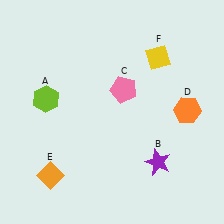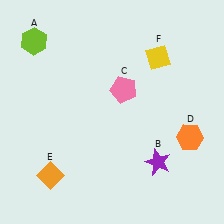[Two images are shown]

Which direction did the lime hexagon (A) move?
The lime hexagon (A) moved up.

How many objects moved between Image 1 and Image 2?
2 objects moved between the two images.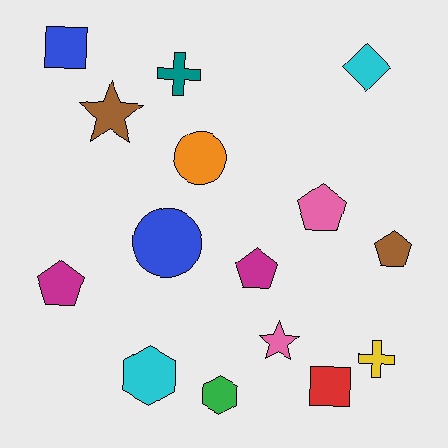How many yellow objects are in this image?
There is 1 yellow object.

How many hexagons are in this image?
There are 2 hexagons.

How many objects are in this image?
There are 15 objects.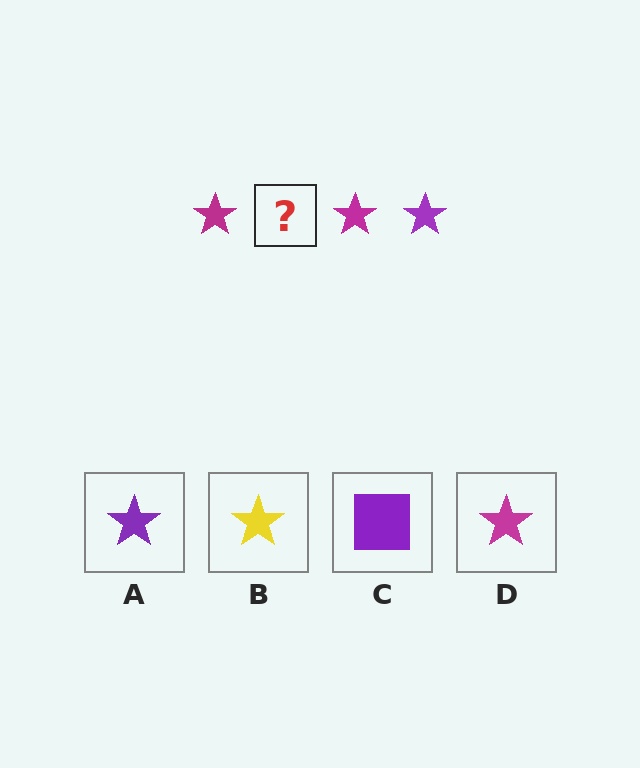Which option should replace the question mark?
Option A.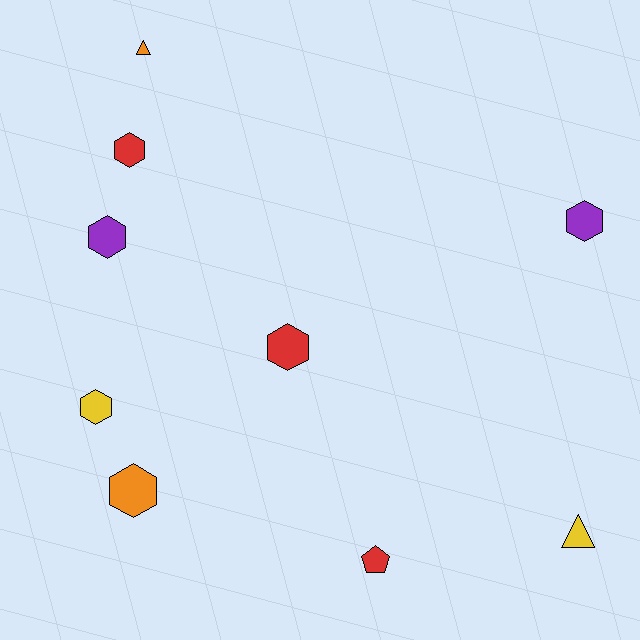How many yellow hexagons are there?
There is 1 yellow hexagon.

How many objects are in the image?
There are 9 objects.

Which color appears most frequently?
Red, with 3 objects.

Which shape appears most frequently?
Hexagon, with 6 objects.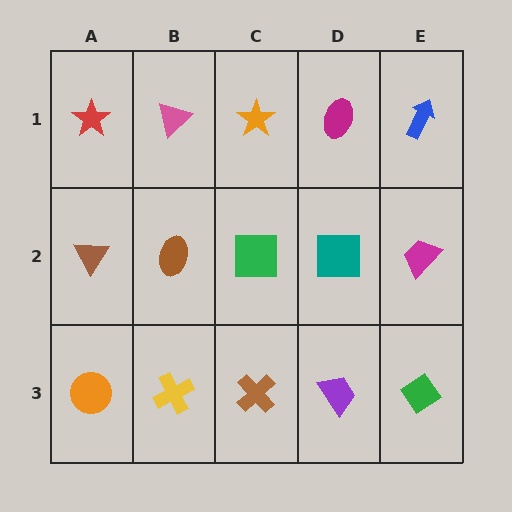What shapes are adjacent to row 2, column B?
A pink triangle (row 1, column B), a yellow cross (row 3, column B), a brown triangle (row 2, column A), a green square (row 2, column C).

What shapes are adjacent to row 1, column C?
A green square (row 2, column C), a pink triangle (row 1, column B), a magenta ellipse (row 1, column D).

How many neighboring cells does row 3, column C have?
3.